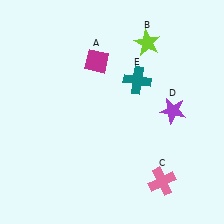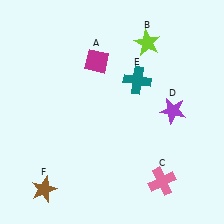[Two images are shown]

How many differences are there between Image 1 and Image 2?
There is 1 difference between the two images.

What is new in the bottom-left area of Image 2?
A brown star (F) was added in the bottom-left area of Image 2.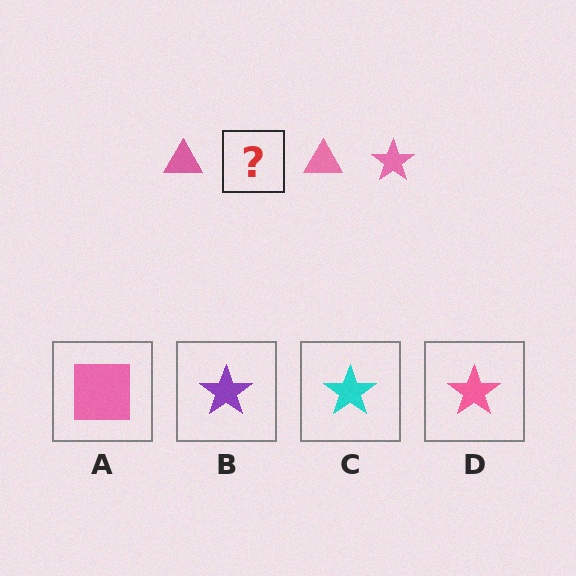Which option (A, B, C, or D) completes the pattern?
D.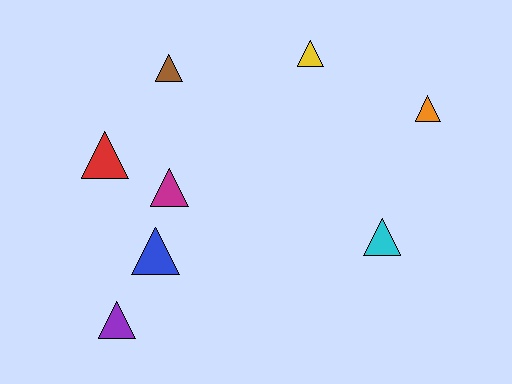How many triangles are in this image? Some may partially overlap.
There are 8 triangles.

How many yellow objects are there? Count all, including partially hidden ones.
There is 1 yellow object.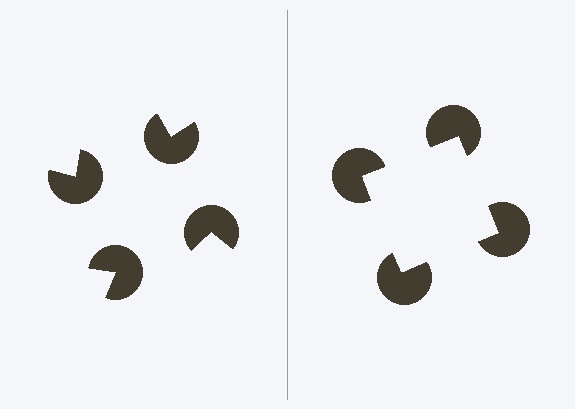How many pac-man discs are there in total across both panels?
8 — 4 on each side.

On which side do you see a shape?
An illusory square appears on the right side. On the left side the wedge cuts are rotated, so no coherent shape forms.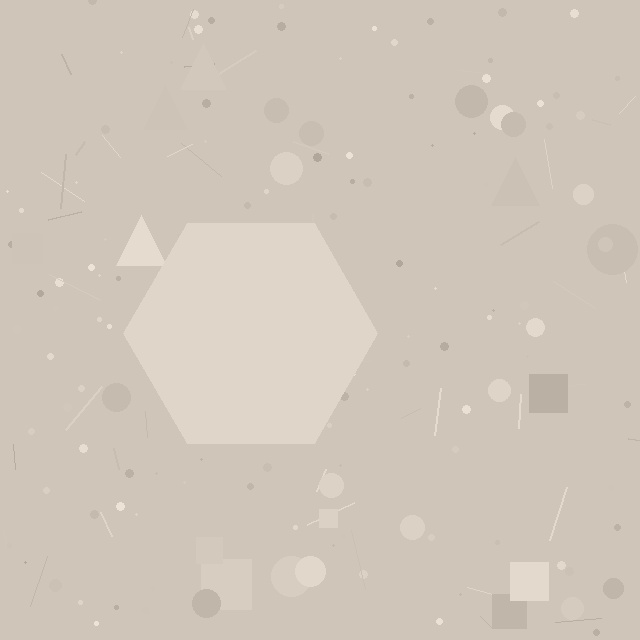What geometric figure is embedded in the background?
A hexagon is embedded in the background.